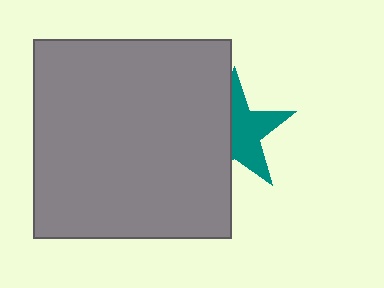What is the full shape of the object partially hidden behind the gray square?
The partially hidden object is a teal star.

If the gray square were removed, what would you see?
You would see the complete teal star.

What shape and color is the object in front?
The object in front is a gray square.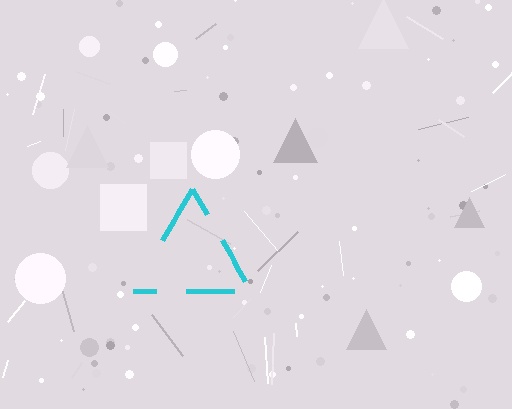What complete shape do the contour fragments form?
The contour fragments form a triangle.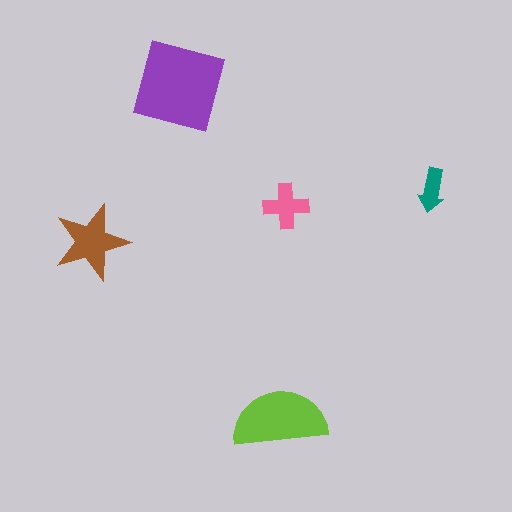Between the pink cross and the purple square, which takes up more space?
The purple square.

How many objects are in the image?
There are 5 objects in the image.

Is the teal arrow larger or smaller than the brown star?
Smaller.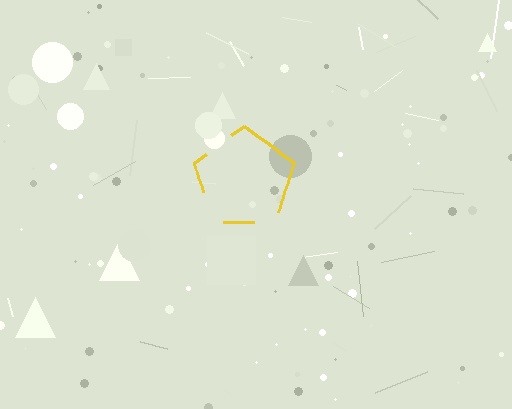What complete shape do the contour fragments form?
The contour fragments form a pentagon.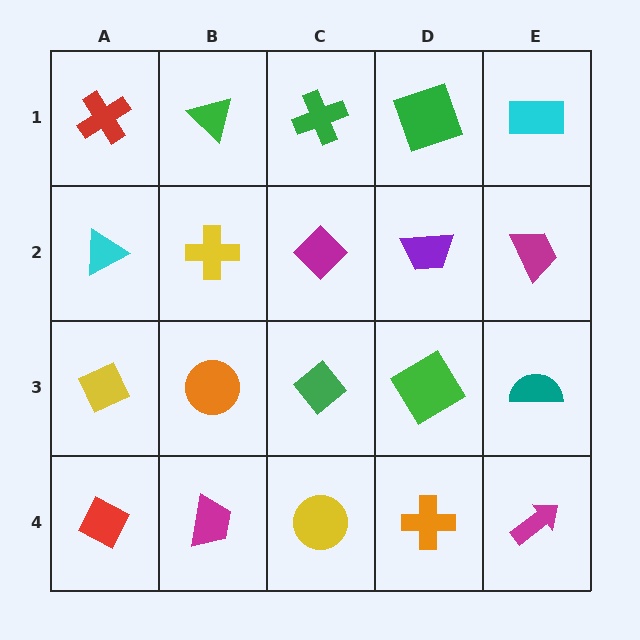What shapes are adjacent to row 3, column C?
A magenta diamond (row 2, column C), a yellow circle (row 4, column C), an orange circle (row 3, column B), a green diamond (row 3, column D).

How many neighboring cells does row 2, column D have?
4.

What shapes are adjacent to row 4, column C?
A green diamond (row 3, column C), a magenta trapezoid (row 4, column B), an orange cross (row 4, column D).